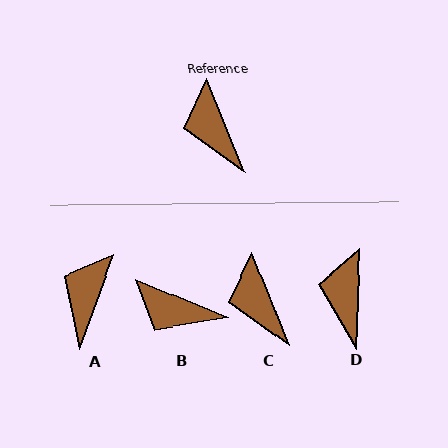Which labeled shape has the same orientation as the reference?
C.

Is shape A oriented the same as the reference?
No, it is off by about 42 degrees.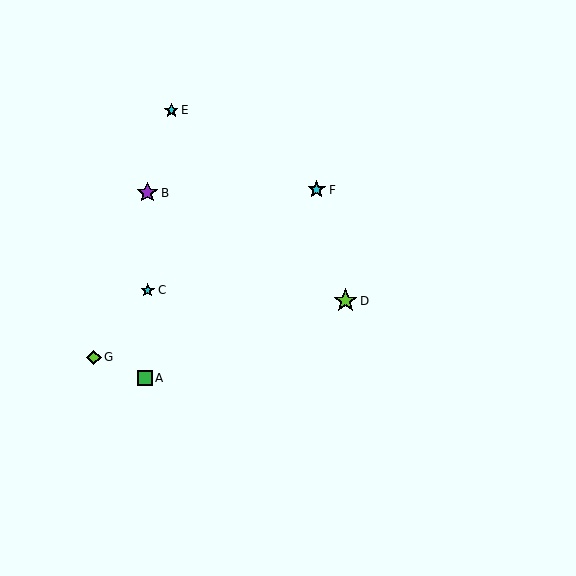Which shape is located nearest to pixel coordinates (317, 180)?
The cyan star (labeled F) at (317, 190) is nearest to that location.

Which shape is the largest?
The lime star (labeled D) is the largest.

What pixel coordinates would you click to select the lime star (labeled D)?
Click at (345, 301) to select the lime star D.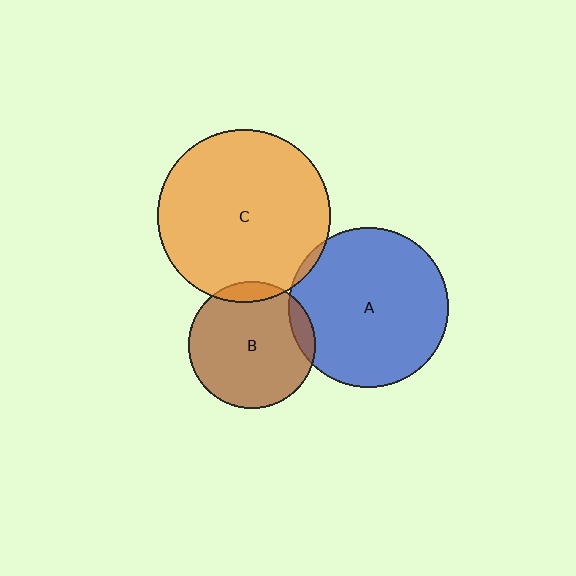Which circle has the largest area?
Circle C (orange).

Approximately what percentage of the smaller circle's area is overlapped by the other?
Approximately 5%.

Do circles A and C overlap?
Yes.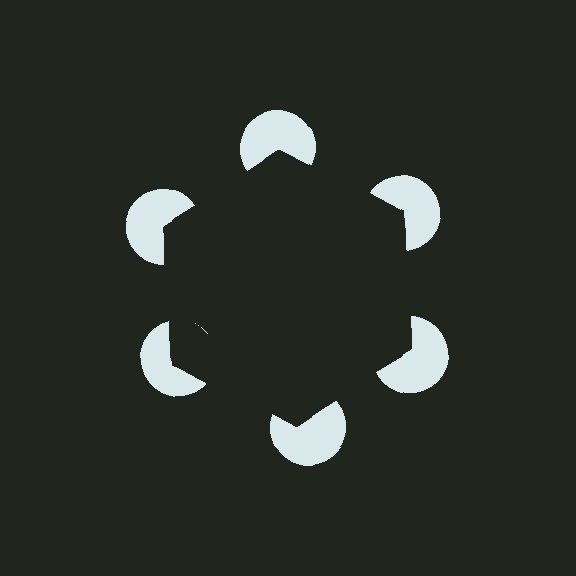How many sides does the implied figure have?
6 sides.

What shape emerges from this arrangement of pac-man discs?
An illusory hexagon — its edges are inferred from the aligned wedge cuts in the pac-man discs, not physically drawn.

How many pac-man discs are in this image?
There are 6 — one at each vertex of the illusory hexagon.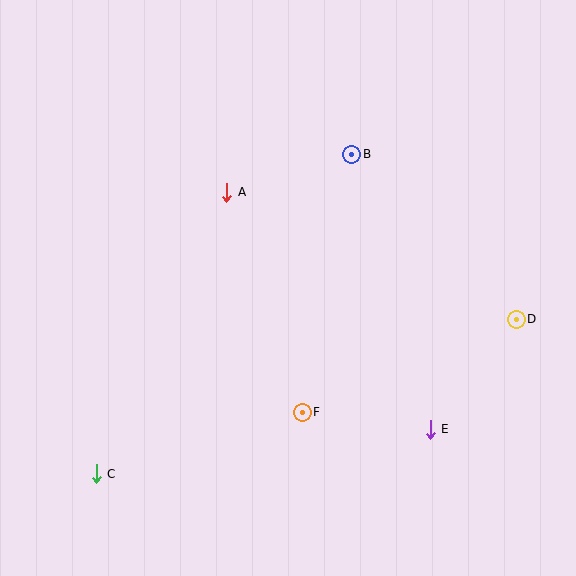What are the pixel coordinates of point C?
Point C is at (96, 474).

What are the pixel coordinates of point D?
Point D is at (516, 319).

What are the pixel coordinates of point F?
Point F is at (302, 412).